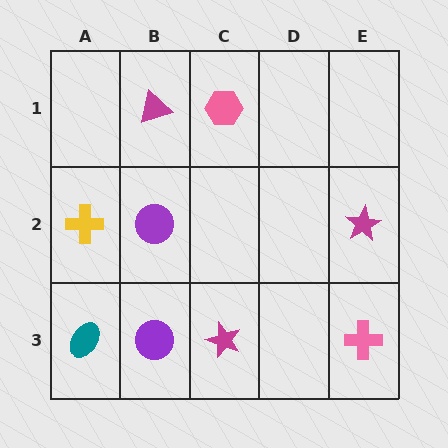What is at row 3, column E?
A pink cross.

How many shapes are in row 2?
3 shapes.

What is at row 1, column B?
A magenta triangle.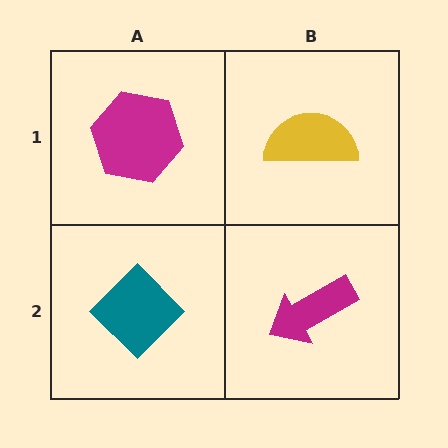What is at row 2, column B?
A magenta arrow.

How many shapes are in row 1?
2 shapes.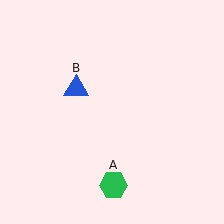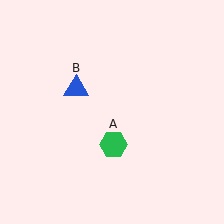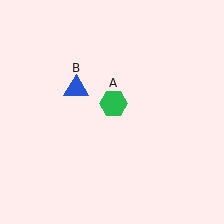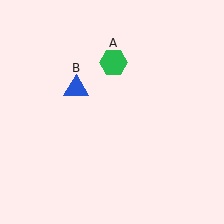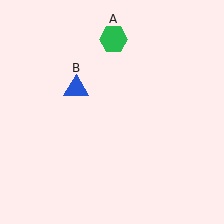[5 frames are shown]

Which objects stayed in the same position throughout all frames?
Blue triangle (object B) remained stationary.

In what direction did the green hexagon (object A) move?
The green hexagon (object A) moved up.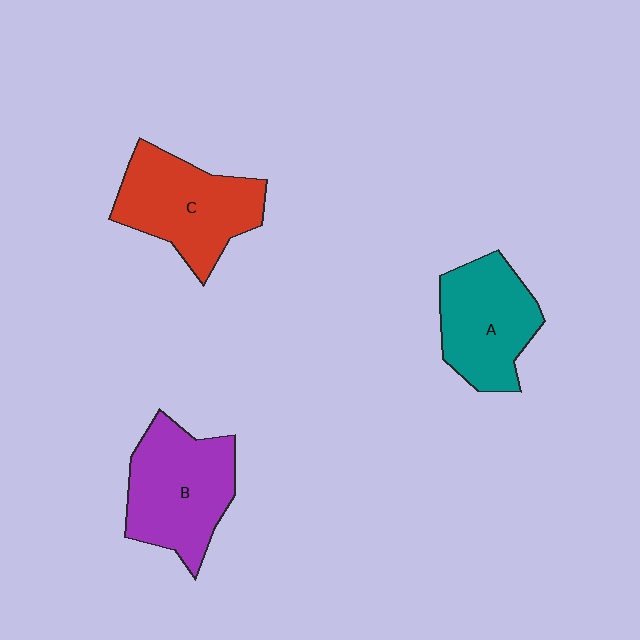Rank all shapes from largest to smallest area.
From largest to smallest: B (purple), C (red), A (teal).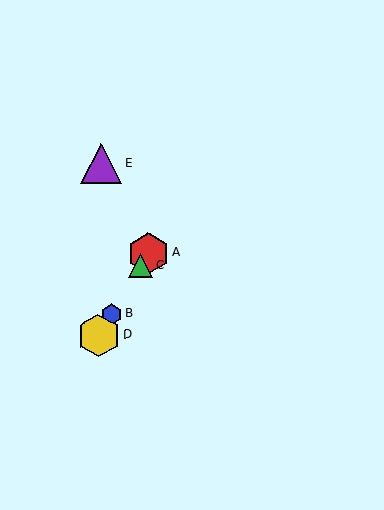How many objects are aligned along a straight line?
4 objects (A, B, C, D) are aligned along a straight line.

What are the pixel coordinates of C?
Object C is at (141, 265).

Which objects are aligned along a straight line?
Objects A, B, C, D are aligned along a straight line.